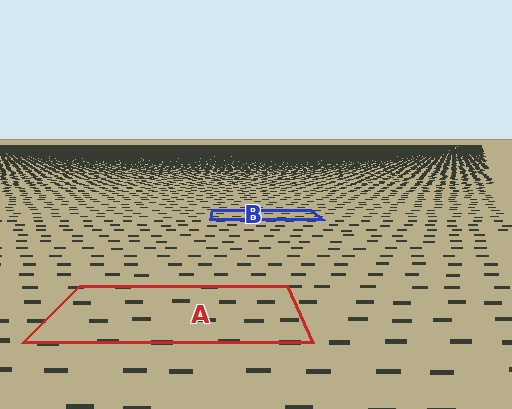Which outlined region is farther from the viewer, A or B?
Region B is farther from the viewer — the texture elements inside it appear smaller and more densely packed.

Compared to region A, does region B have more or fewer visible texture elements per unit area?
Region B has more texture elements per unit area — they are packed more densely because it is farther away.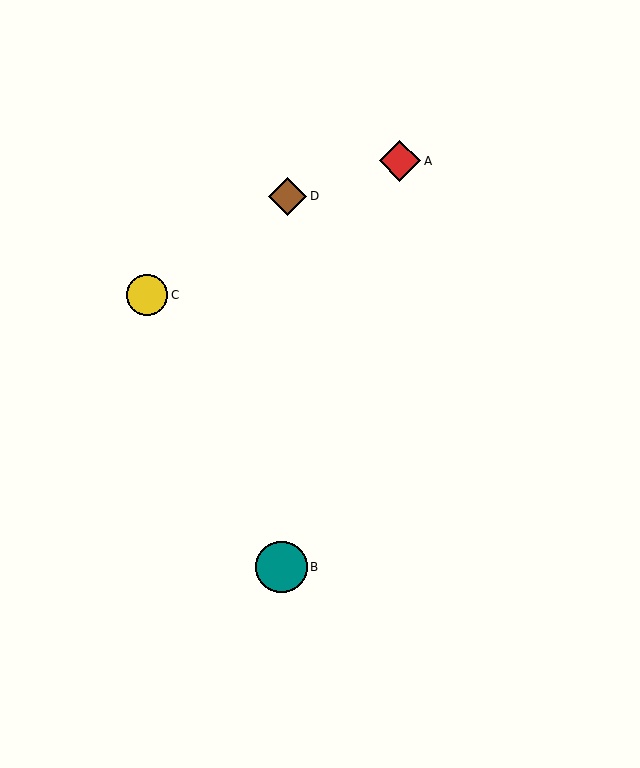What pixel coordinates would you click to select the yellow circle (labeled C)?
Click at (147, 295) to select the yellow circle C.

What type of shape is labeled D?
Shape D is a brown diamond.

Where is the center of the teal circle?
The center of the teal circle is at (281, 567).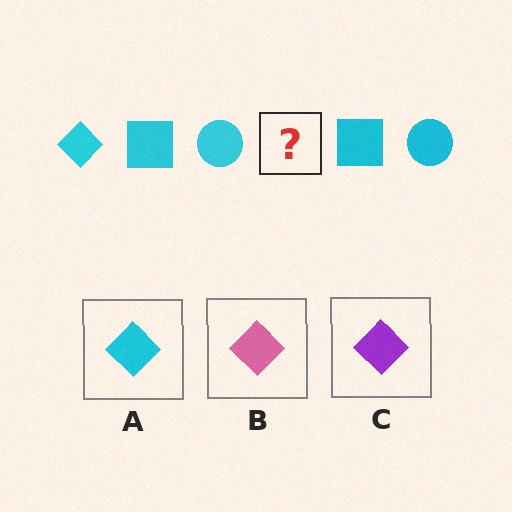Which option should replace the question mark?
Option A.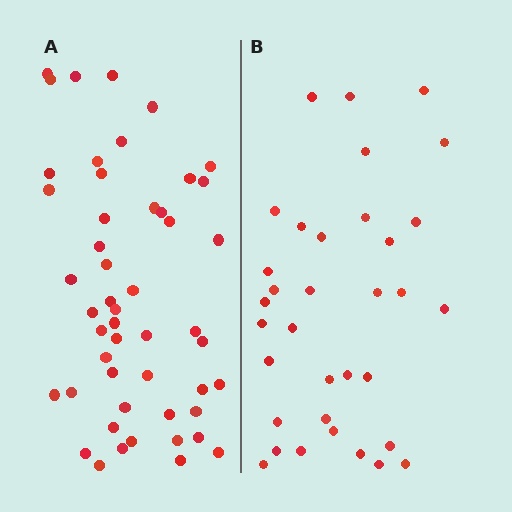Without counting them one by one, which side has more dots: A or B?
Region A (the left region) has more dots.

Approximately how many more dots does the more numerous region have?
Region A has approximately 15 more dots than region B.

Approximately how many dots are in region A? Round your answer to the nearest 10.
About 50 dots.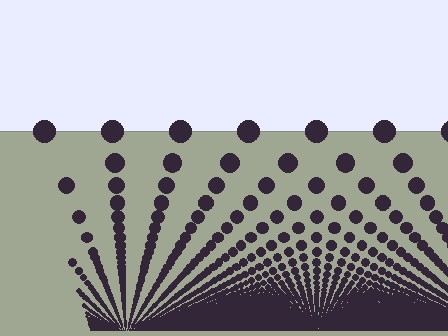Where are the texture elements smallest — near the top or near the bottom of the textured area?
Near the bottom.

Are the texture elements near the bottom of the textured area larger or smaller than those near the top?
Smaller. The gradient is inverted — elements near the bottom are smaller and denser.